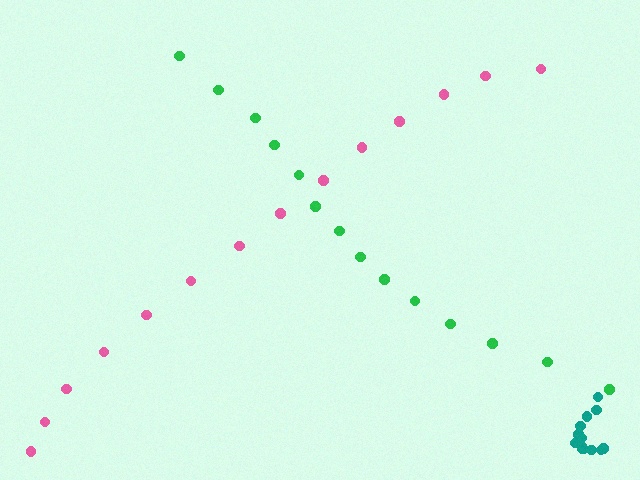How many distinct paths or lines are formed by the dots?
There are 3 distinct paths.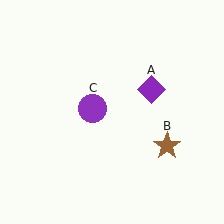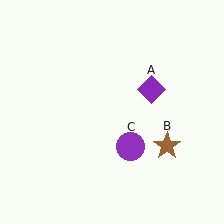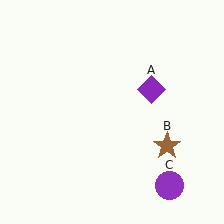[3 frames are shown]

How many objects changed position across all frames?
1 object changed position: purple circle (object C).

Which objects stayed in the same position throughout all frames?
Purple diamond (object A) and brown star (object B) remained stationary.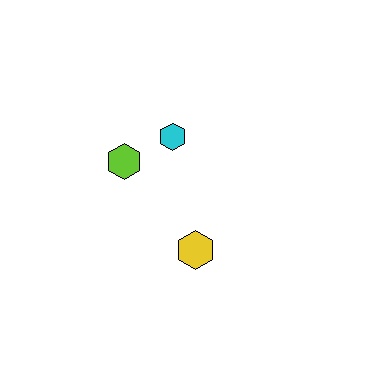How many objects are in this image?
There are 3 objects.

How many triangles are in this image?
There are no triangles.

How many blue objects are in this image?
There are no blue objects.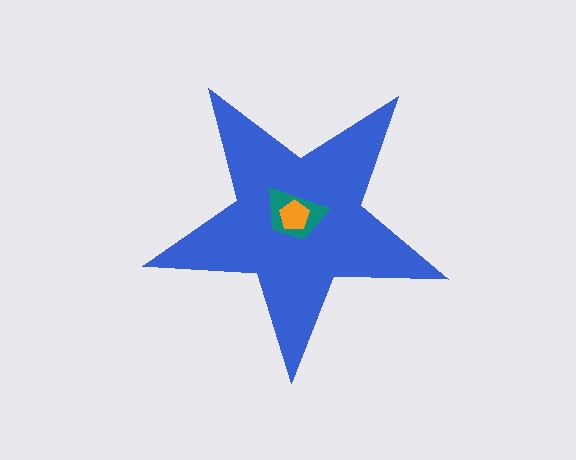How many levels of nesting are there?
3.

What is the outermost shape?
The blue star.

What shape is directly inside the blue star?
The teal trapezoid.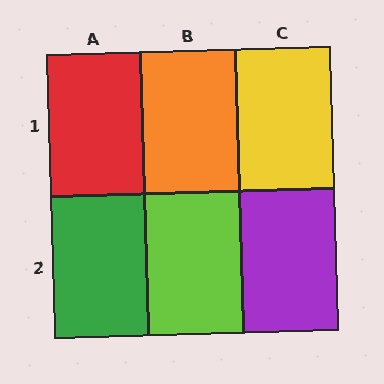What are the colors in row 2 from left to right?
Green, lime, purple.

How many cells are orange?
1 cell is orange.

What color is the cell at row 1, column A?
Red.